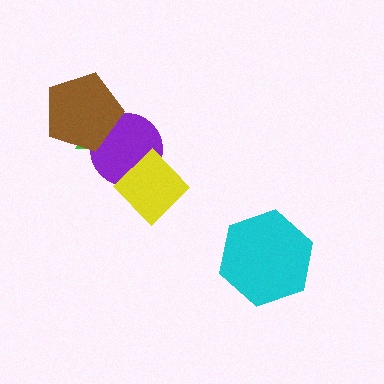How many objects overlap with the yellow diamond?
1 object overlaps with the yellow diamond.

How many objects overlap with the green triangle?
2 objects overlap with the green triangle.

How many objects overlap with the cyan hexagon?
0 objects overlap with the cyan hexagon.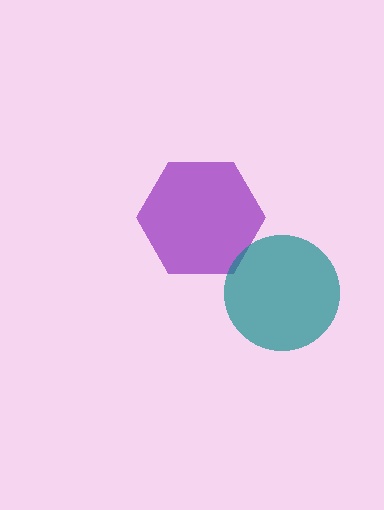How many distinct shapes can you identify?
There are 2 distinct shapes: a purple hexagon, a teal circle.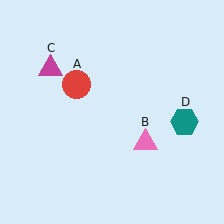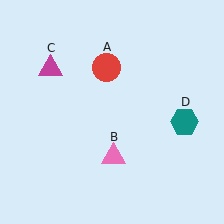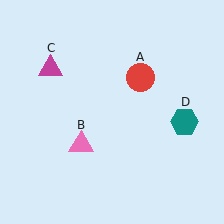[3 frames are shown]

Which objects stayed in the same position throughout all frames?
Magenta triangle (object C) and teal hexagon (object D) remained stationary.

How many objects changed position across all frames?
2 objects changed position: red circle (object A), pink triangle (object B).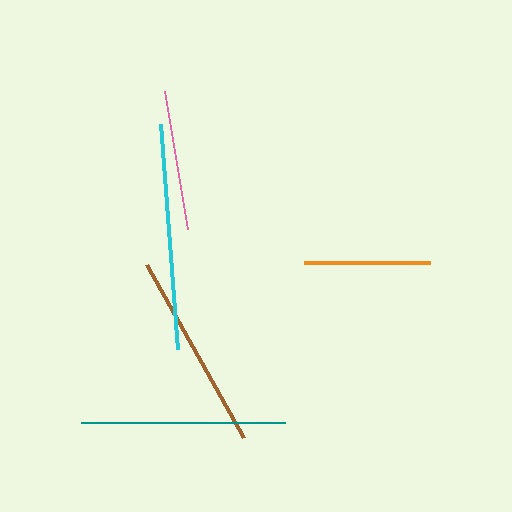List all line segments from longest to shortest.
From longest to shortest: cyan, teal, brown, pink, orange.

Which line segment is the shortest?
The orange line is the shortest at approximately 126 pixels.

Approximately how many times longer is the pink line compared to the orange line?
The pink line is approximately 1.1 times the length of the orange line.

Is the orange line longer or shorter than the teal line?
The teal line is longer than the orange line.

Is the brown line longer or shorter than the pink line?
The brown line is longer than the pink line.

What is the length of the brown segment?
The brown segment is approximately 197 pixels long.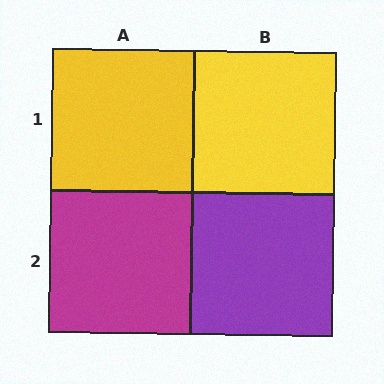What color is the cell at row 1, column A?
Yellow.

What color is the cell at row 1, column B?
Yellow.